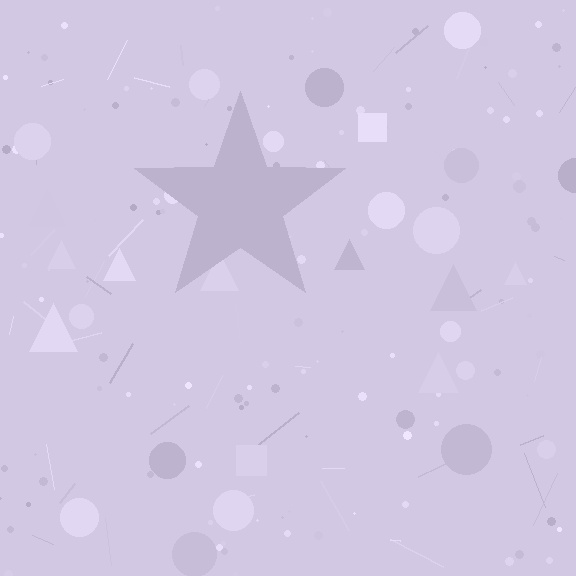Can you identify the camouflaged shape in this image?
The camouflaged shape is a star.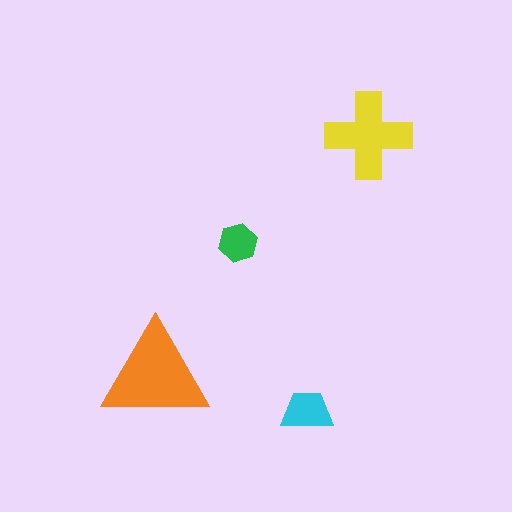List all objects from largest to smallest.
The orange triangle, the yellow cross, the cyan trapezoid, the green hexagon.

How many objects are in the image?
There are 4 objects in the image.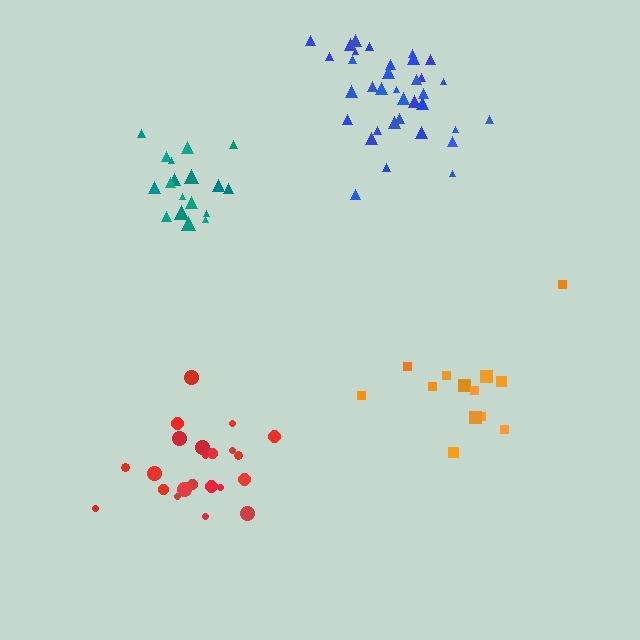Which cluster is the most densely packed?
Blue.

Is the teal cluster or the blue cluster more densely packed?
Blue.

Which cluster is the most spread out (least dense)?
Orange.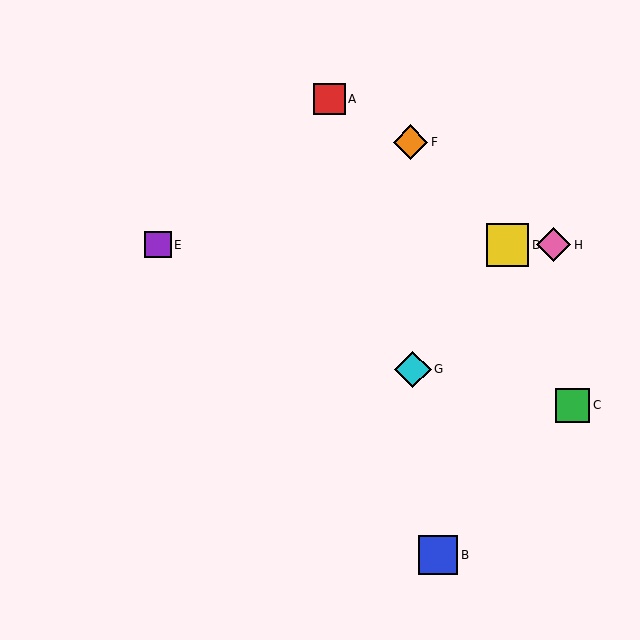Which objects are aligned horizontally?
Objects D, E, H are aligned horizontally.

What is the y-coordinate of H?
Object H is at y≈245.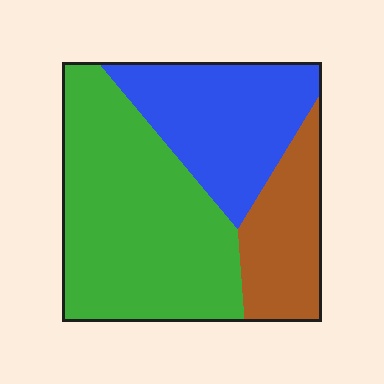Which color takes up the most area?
Green, at roughly 50%.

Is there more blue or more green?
Green.